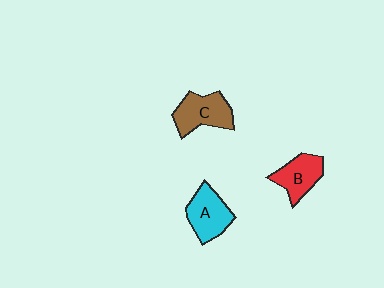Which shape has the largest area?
Shape C (brown).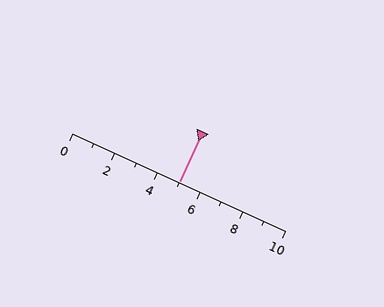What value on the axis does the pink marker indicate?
The marker indicates approximately 5.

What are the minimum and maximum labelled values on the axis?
The axis runs from 0 to 10.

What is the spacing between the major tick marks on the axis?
The major ticks are spaced 2 apart.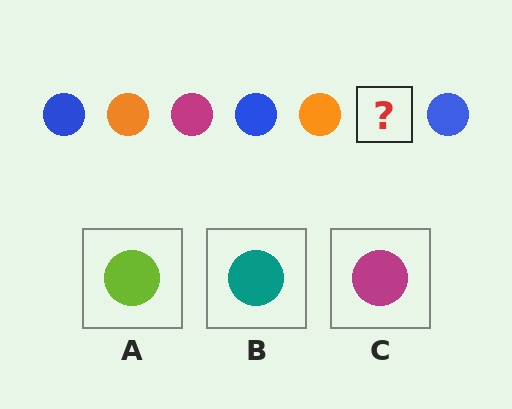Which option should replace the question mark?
Option C.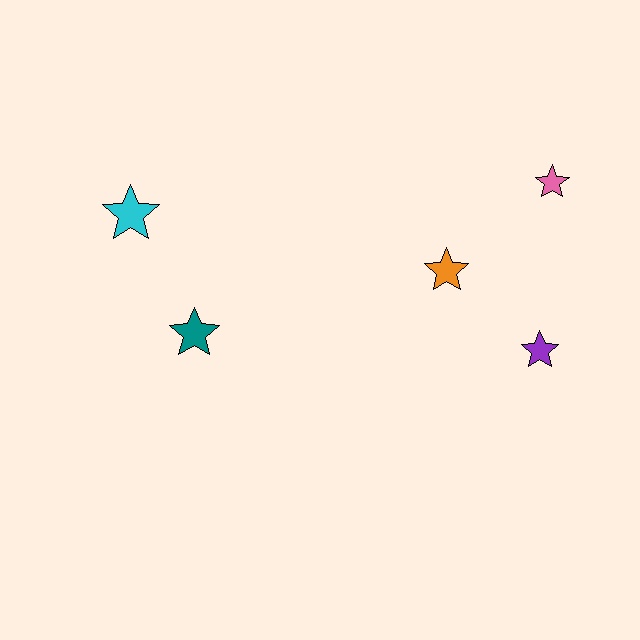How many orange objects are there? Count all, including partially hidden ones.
There is 1 orange object.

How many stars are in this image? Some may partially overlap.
There are 5 stars.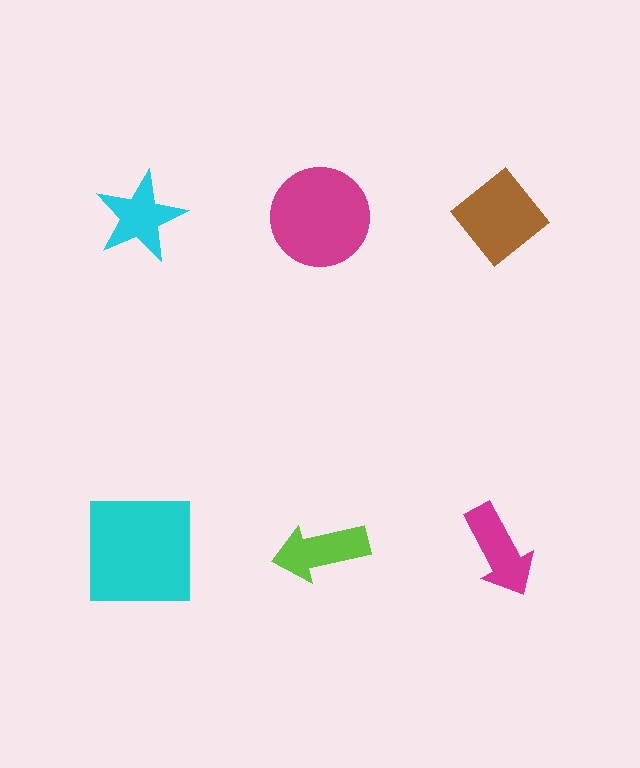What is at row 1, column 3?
A brown diamond.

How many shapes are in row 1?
3 shapes.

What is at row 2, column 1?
A cyan square.